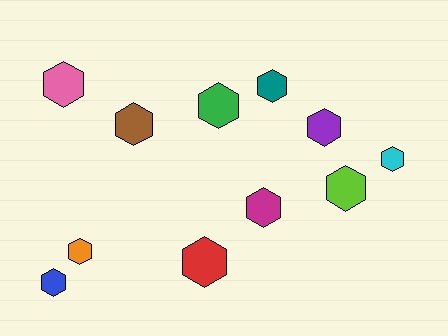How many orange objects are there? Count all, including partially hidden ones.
There is 1 orange object.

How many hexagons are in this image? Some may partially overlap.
There are 11 hexagons.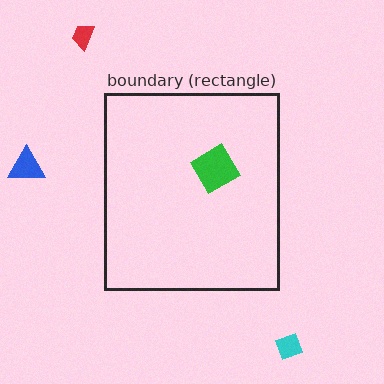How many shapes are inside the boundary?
1 inside, 3 outside.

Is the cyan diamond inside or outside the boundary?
Outside.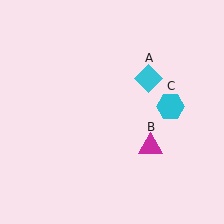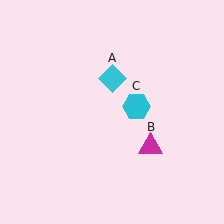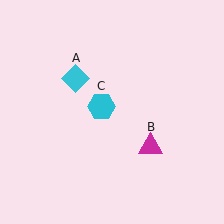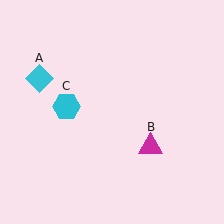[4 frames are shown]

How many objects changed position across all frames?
2 objects changed position: cyan diamond (object A), cyan hexagon (object C).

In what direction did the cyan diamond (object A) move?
The cyan diamond (object A) moved left.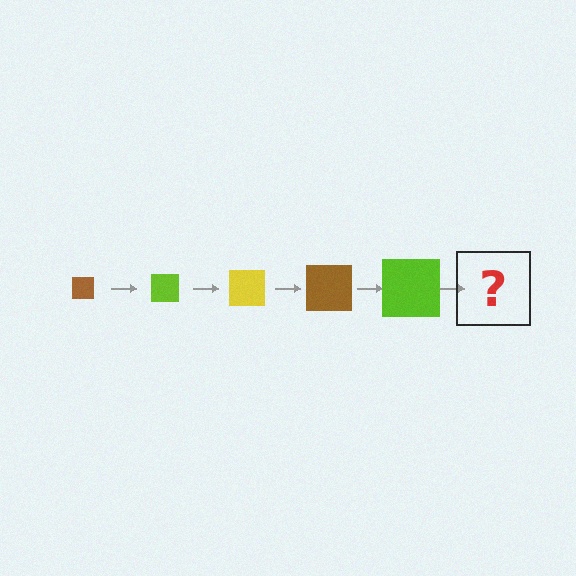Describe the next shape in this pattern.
It should be a yellow square, larger than the previous one.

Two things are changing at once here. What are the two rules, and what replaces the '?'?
The two rules are that the square grows larger each step and the color cycles through brown, lime, and yellow. The '?' should be a yellow square, larger than the previous one.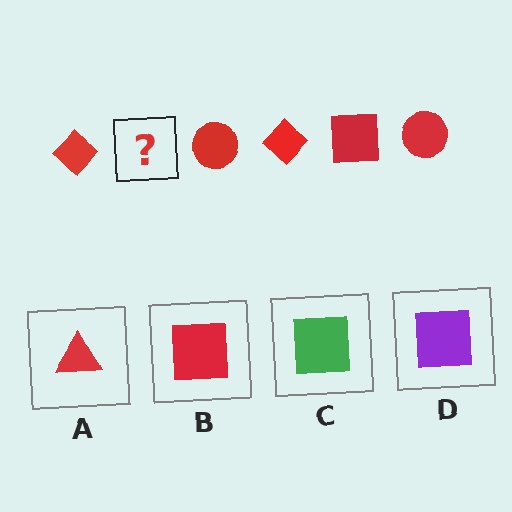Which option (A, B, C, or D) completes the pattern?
B.